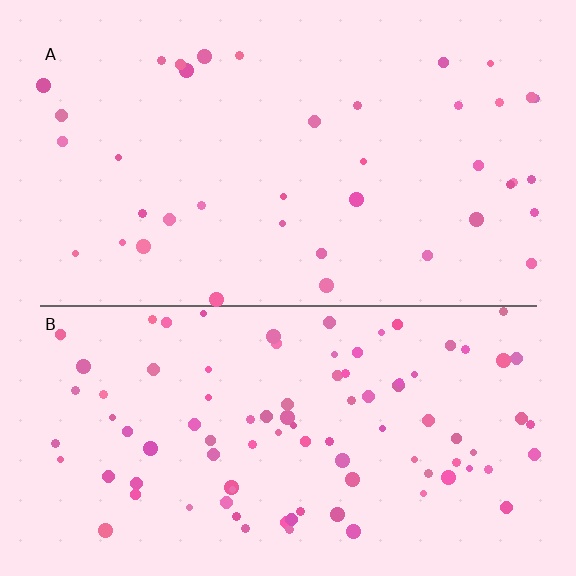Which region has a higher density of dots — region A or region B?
B (the bottom).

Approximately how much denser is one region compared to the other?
Approximately 2.4× — region B over region A.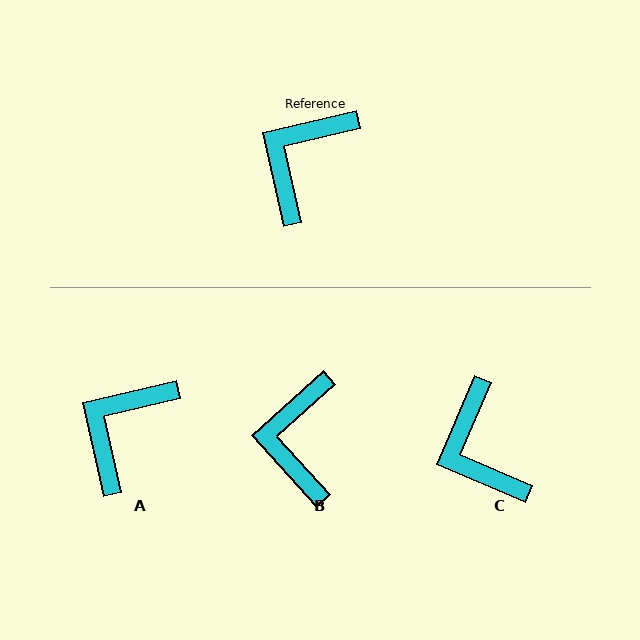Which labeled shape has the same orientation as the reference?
A.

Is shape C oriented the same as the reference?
No, it is off by about 54 degrees.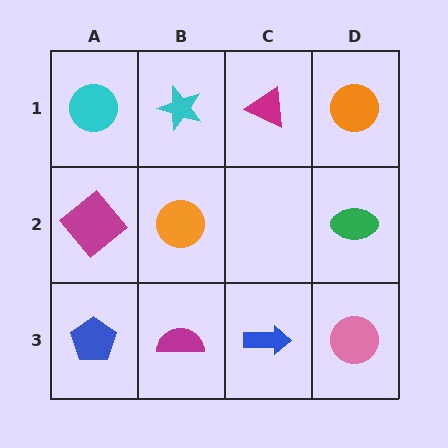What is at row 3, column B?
A magenta semicircle.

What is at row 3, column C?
A blue arrow.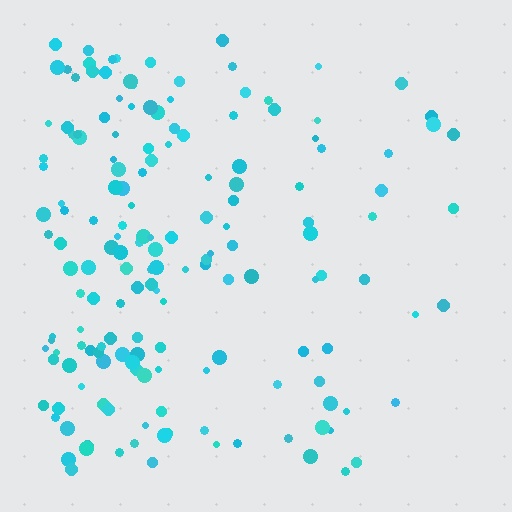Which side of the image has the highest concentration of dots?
The left.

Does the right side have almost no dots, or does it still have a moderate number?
Still a moderate number, just noticeably fewer than the left.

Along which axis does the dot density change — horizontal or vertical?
Horizontal.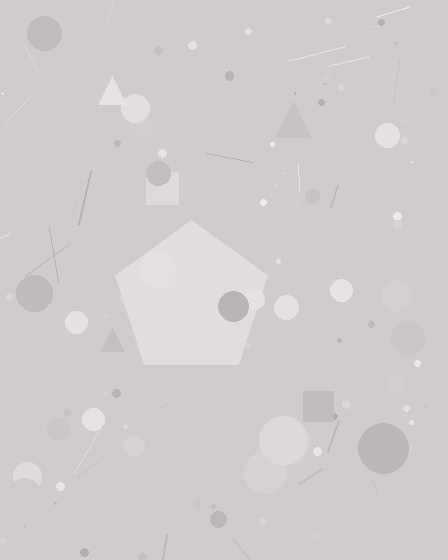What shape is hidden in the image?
A pentagon is hidden in the image.